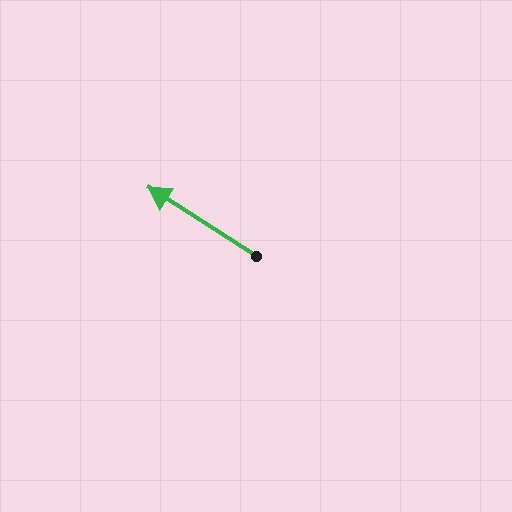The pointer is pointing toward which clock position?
Roughly 10 o'clock.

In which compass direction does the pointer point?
Northwest.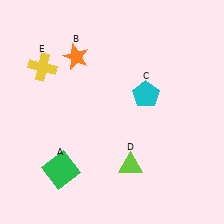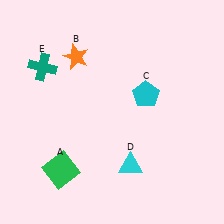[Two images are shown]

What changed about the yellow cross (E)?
In Image 1, E is yellow. In Image 2, it changed to teal.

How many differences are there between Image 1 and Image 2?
There are 2 differences between the two images.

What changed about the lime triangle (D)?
In Image 1, D is lime. In Image 2, it changed to cyan.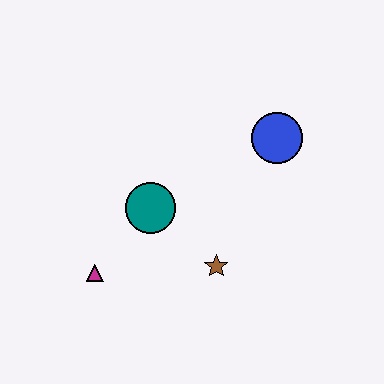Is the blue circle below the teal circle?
No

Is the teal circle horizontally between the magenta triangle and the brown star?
Yes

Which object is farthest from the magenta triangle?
The blue circle is farthest from the magenta triangle.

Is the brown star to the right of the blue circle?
No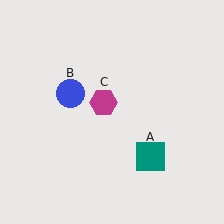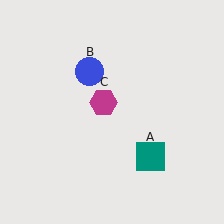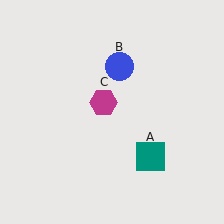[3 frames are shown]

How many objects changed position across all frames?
1 object changed position: blue circle (object B).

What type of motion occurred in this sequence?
The blue circle (object B) rotated clockwise around the center of the scene.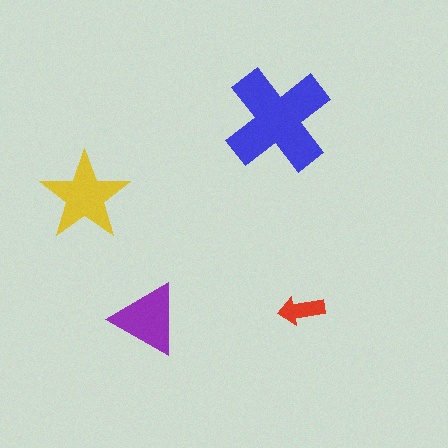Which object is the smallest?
The red arrow.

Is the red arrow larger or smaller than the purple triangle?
Smaller.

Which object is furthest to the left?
The yellow star is leftmost.